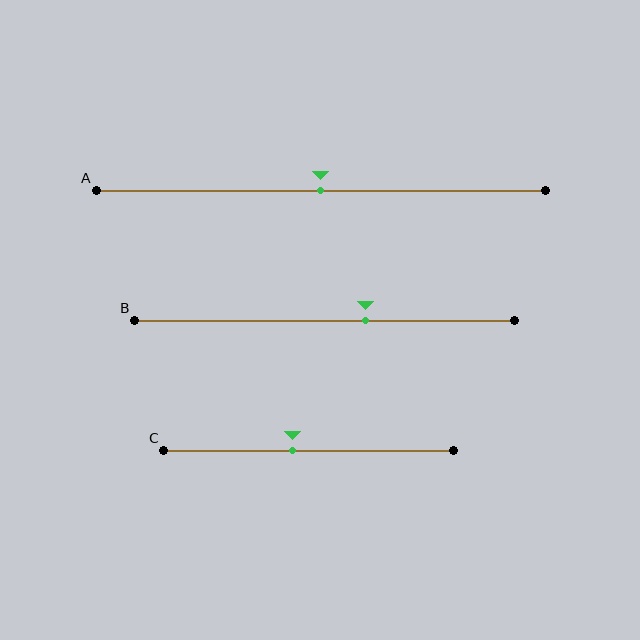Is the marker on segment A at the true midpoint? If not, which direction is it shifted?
Yes, the marker on segment A is at the true midpoint.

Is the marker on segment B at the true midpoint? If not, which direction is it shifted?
No, the marker on segment B is shifted to the right by about 11% of the segment length.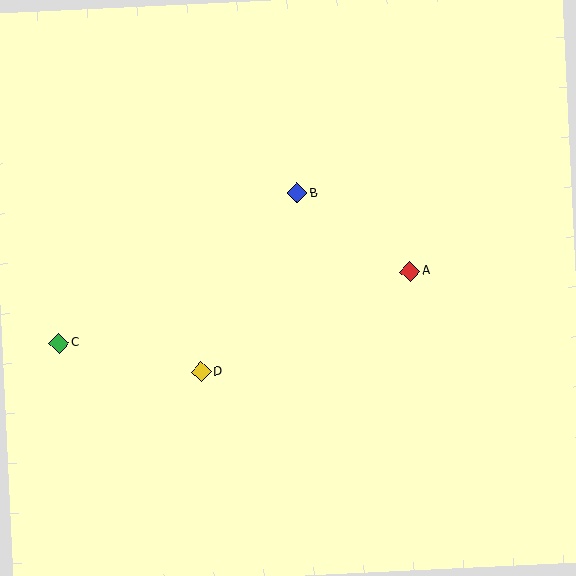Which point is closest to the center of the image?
Point B at (297, 193) is closest to the center.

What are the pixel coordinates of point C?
Point C is at (59, 343).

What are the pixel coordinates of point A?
Point A is at (410, 272).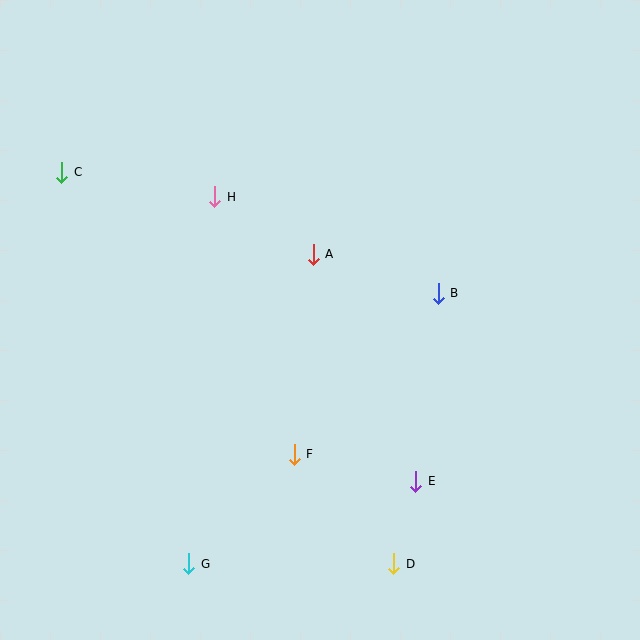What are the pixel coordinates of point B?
Point B is at (438, 293).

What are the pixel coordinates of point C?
Point C is at (62, 172).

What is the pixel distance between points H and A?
The distance between H and A is 114 pixels.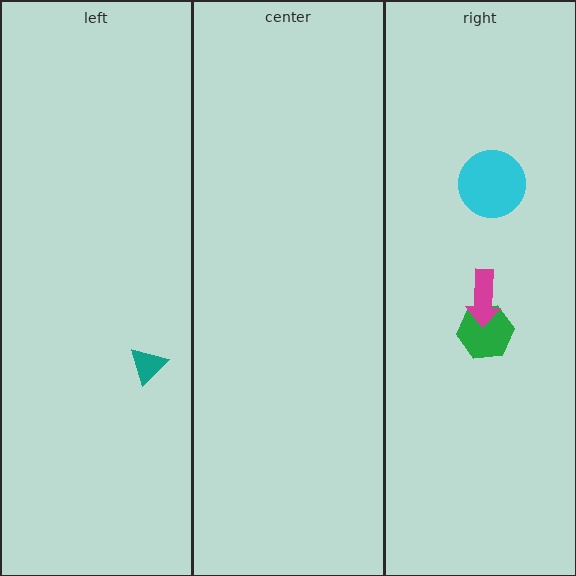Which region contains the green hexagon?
The right region.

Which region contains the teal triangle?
The left region.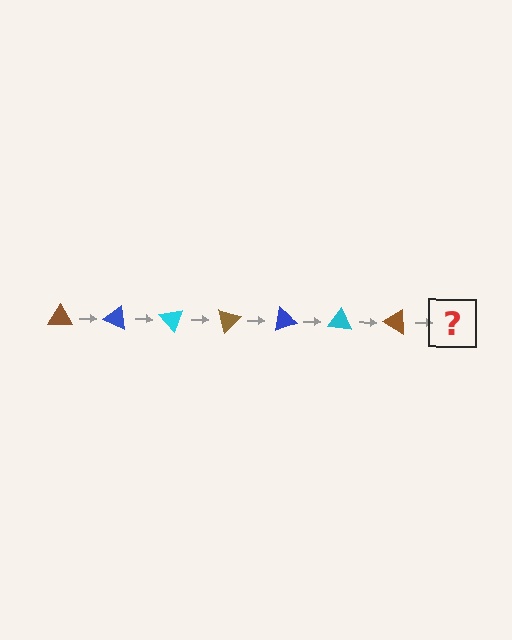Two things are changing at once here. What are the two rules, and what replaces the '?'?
The two rules are that it rotates 25 degrees each step and the color cycles through brown, blue, and cyan. The '?' should be a blue triangle, rotated 175 degrees from the start.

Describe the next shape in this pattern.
It should be a blue triangle, rotated 175 degrees from the start.